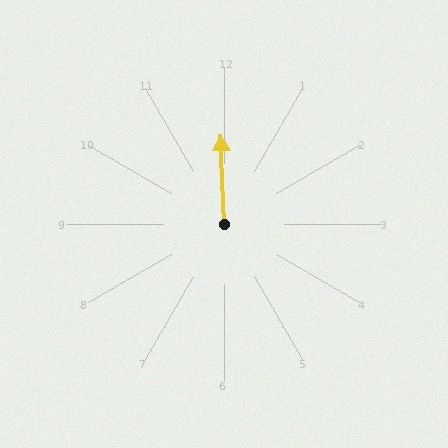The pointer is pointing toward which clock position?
Roughly 12 o'clock.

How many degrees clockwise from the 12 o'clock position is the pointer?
Approximately 358 degrees.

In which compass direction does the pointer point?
North.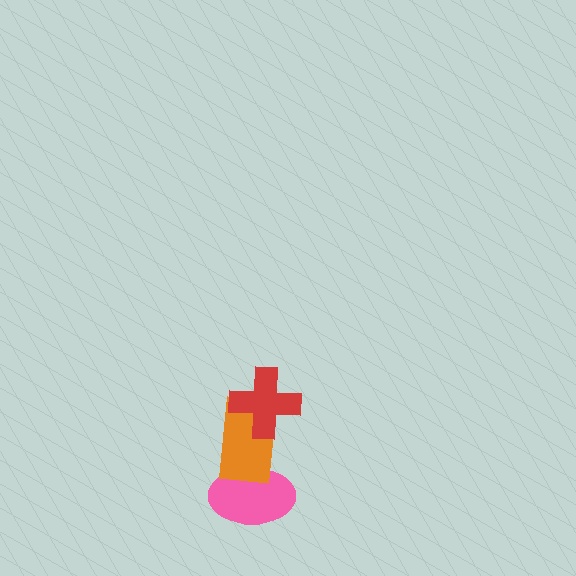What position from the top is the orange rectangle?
The orange rectangle is 2nd from the top.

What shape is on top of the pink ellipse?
The orange rectangle is on top of the pink ellipse.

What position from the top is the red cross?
The red cross is 1st from the top.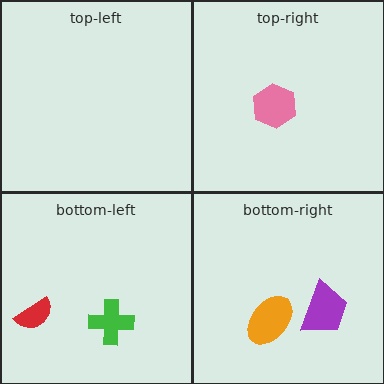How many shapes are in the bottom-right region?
2.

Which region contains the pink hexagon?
The top-right region.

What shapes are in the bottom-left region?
The red semicircle, the green cross.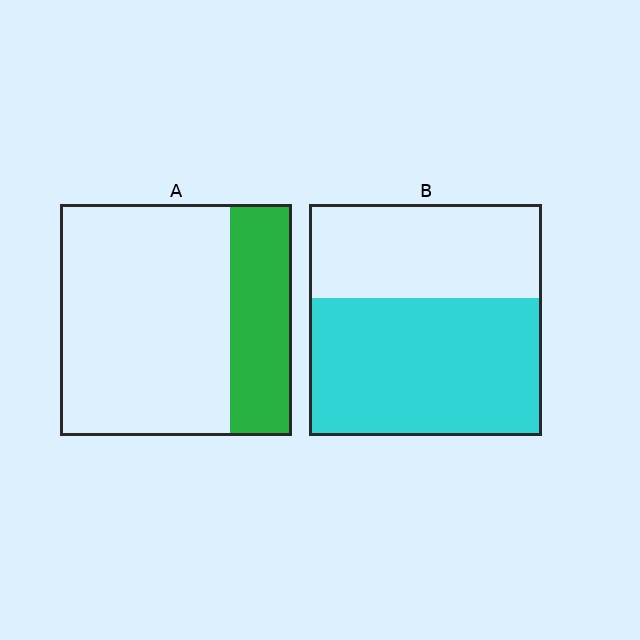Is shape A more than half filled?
No.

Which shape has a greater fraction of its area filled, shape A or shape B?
Shape B.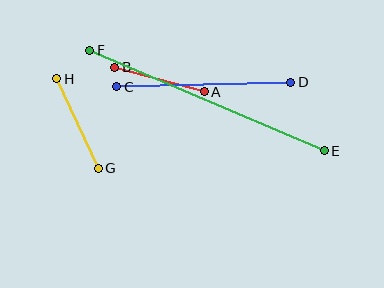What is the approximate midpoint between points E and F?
The midpoint is at approximately (207, 101) pixels.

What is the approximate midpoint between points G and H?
The midpoint is at approximately (77, 124) pixels.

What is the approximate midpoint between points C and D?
The midpoint is at approximately (204, 84) pixels.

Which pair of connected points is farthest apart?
Points E and F are farthest apart.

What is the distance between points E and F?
The distance is approximately 255 pixels.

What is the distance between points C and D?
The distance is approximately 174 pixels.